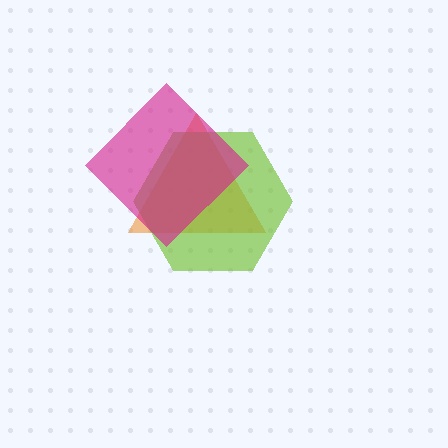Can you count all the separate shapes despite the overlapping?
Yes, there are 3 separate shapes.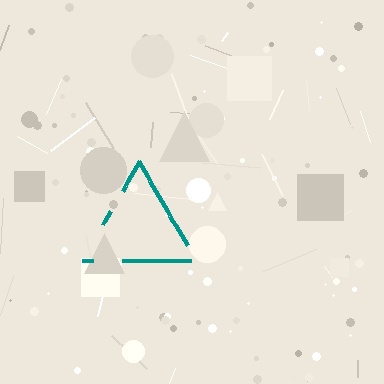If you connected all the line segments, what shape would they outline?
They would outline a triangle.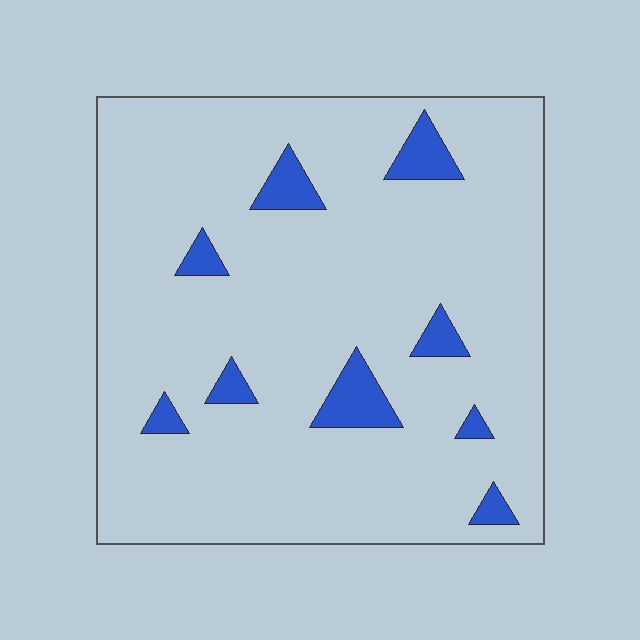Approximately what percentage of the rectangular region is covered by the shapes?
Approximately 10%.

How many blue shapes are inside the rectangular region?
9.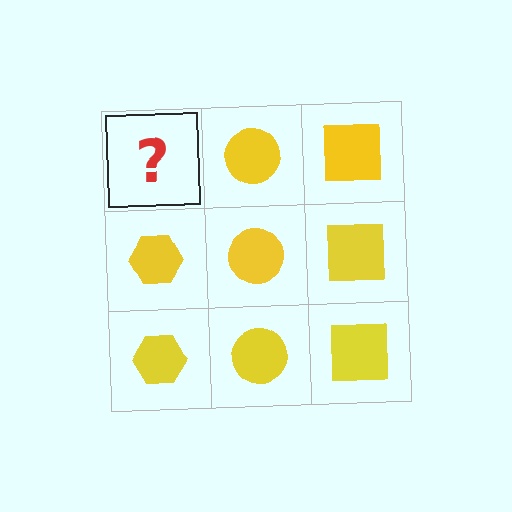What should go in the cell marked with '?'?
The missing cell should contain a yellow hexagon.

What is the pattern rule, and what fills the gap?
The rule is that each column has a consistent shape. The gap should be filled with a yellow hexagon.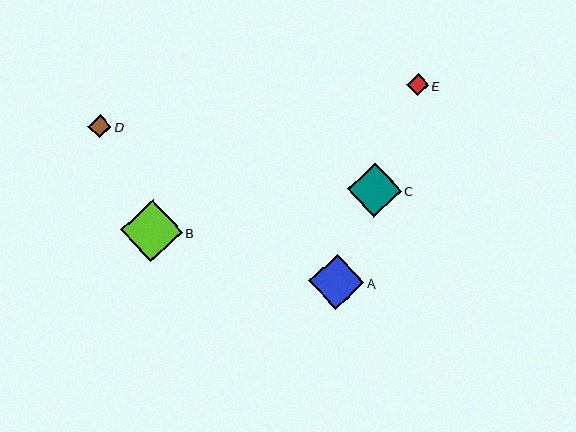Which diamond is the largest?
Diamond B is the largest with a size of approximately 62 pixels.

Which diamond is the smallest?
Diamond E is the smallest with a size of approximately 22 pixels.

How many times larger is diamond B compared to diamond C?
Diamond B is approximately 1.1 times the size of diamond C.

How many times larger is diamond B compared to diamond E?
Diamond B is approximately 2.8 times the size of diamond E.